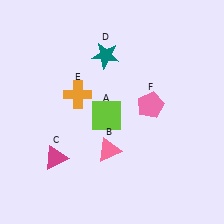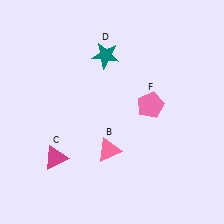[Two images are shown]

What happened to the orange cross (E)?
The orange cross (E) was removed in Image 2. It was in the top-left area of Image 1.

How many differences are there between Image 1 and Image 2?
There are 2 differences between the two images.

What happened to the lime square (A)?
The lime square (A) was removed in Image 2. It was in the bottom-left area of Image 1.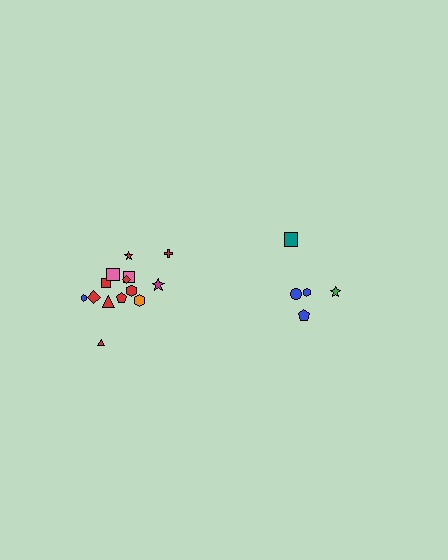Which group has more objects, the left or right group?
The left group.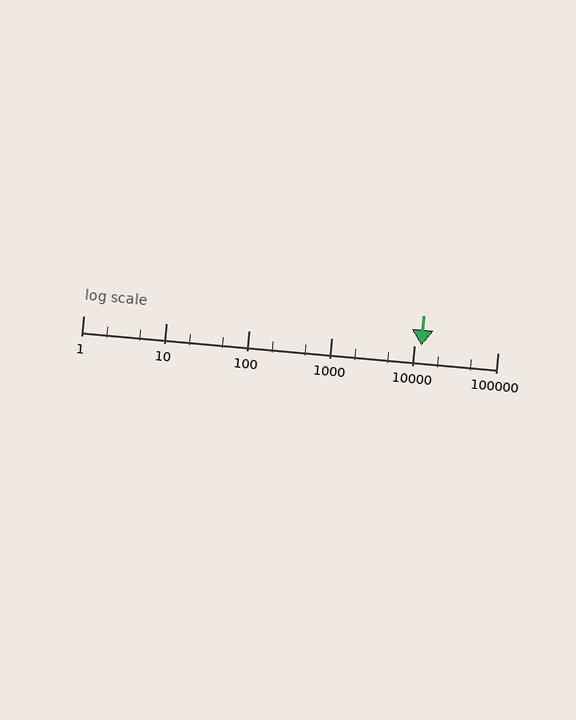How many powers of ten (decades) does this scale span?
The scale spans 5 decades, from 1 to 100000.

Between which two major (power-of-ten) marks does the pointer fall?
The pointer is between 10000 and 100000.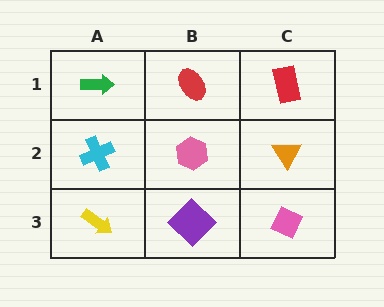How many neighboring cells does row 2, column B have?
4.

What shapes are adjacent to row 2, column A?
A green arrow (row 1, column A), a yellow arrow (row 3, column A), a pink hexagon (row 2, column B).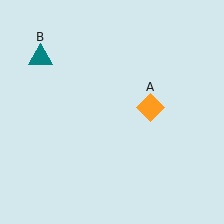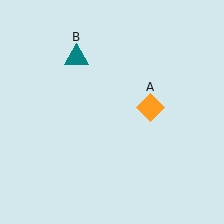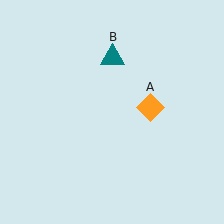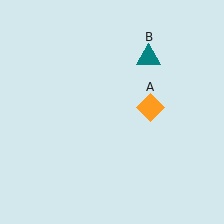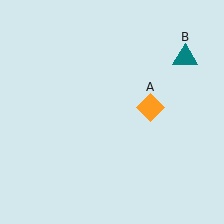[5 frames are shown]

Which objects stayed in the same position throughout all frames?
Orange diamond (object A) remained stationary.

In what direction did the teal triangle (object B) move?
The teal triangle (object B) moved right.